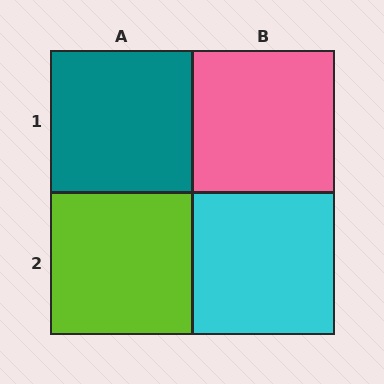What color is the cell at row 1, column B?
Pink.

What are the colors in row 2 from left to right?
Lime, cyan.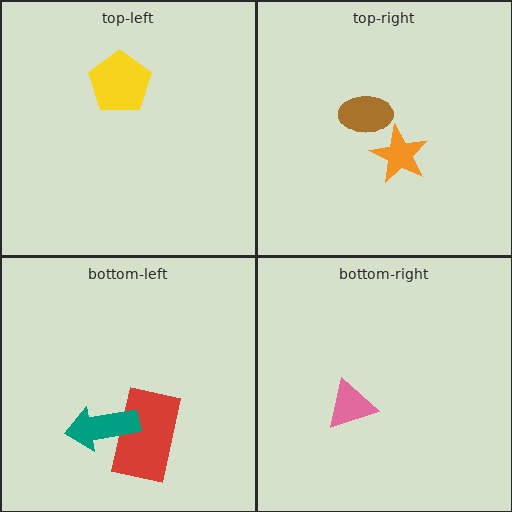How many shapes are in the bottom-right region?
1.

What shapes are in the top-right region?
The orange star, the brown ellipse.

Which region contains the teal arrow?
The bottom-left region.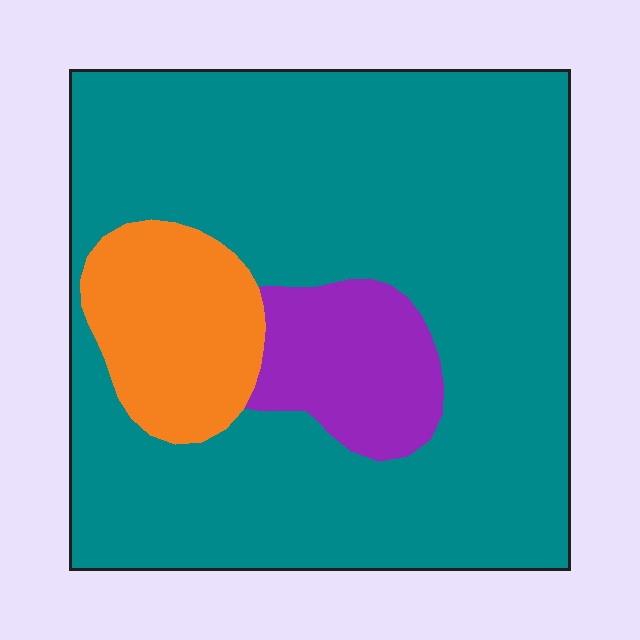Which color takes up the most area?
Teal, at roughly 75%.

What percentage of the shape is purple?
Purple takes up about one tenth (1/10) of the shape.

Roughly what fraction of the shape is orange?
Orange covers roughly 10% of the shape.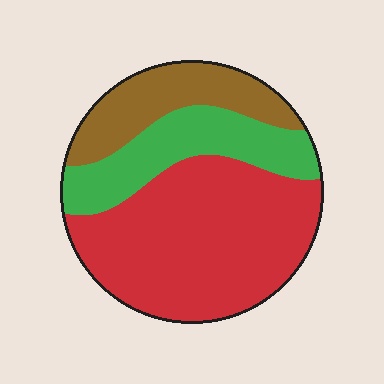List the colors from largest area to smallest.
From largest to smallest: red, green, brown.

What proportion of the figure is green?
Green covers 24% of the figure.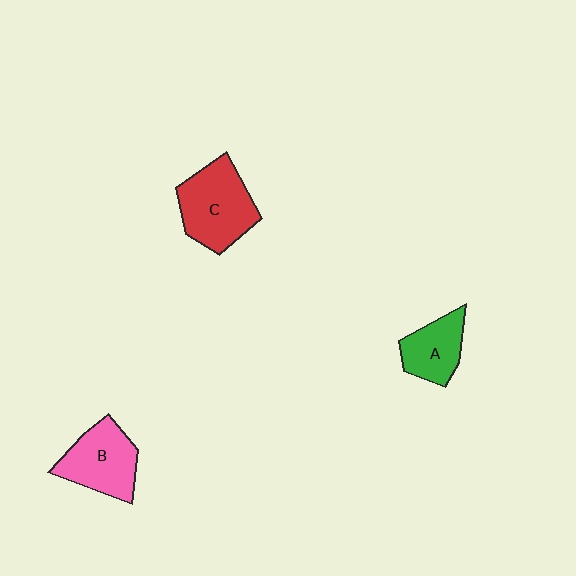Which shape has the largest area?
Shape C (red).